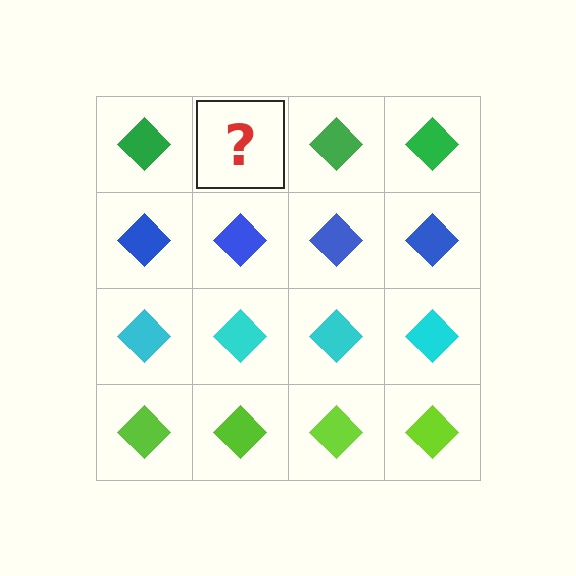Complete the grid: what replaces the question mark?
The question mark should be replaced with a green diamond.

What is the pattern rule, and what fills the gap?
The rule is that each row has a consistent color. The gap should be filled with a green diamond.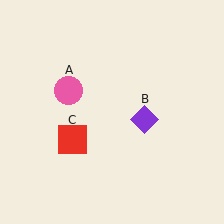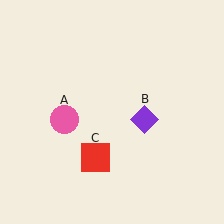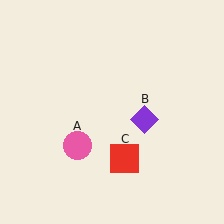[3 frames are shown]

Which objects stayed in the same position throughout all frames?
Purple diamond (object B) remained stationary.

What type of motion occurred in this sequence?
The pink circle (object A), red square (object C) rotated counterclockwise around the center of the scene.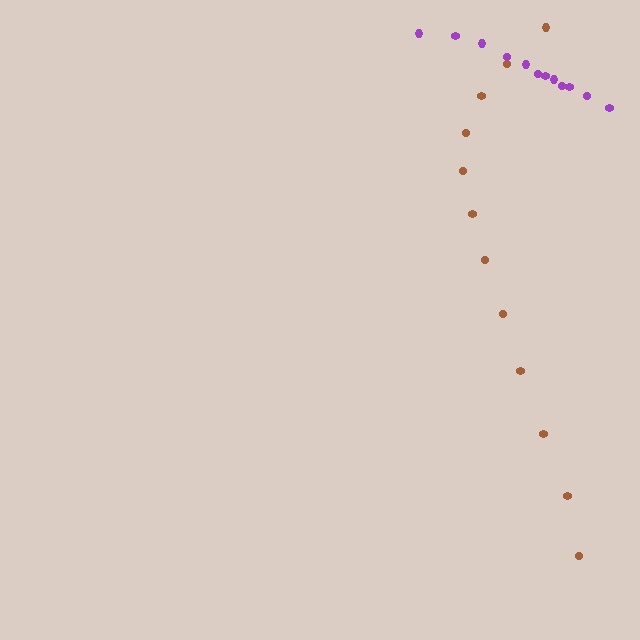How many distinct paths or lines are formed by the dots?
There are 2 distinct paths.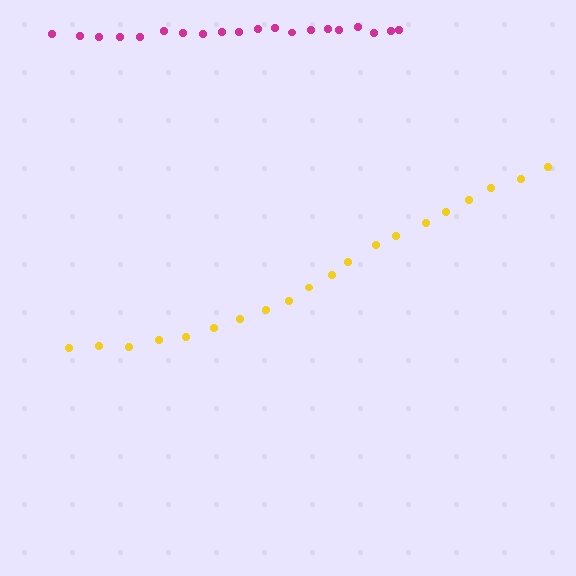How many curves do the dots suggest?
There are 2 distinct paths.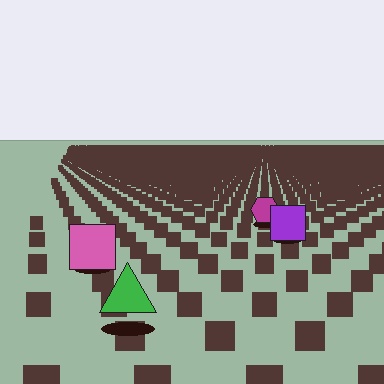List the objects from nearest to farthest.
From nearest to farthest: the green triangle, the pink square, the purple square, the magenta hexagon.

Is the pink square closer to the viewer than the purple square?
Yes. The pink square is closer — you can tell from the texture gradient: the ground texture is coarser near it.